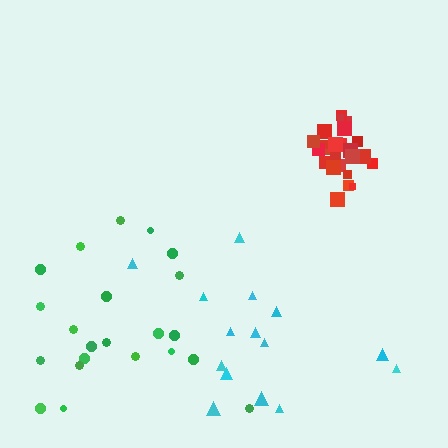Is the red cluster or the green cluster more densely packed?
Red.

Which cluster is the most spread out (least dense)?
Cyan.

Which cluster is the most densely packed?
Red.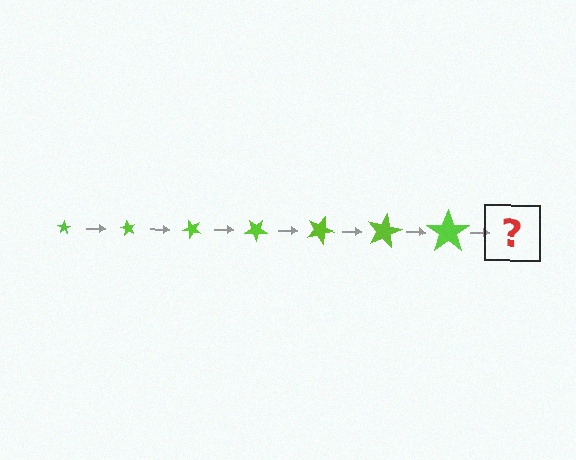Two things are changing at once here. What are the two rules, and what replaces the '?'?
The two rules are that the star grows larger each step and it rotates 60 degrees each step. The '?' should be a star, larger than the previous one and rotated 420 degrees from the start.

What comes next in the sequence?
The next element should be a star, larger than the previous one and rotated 420 degrees from the start.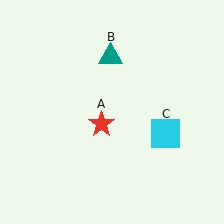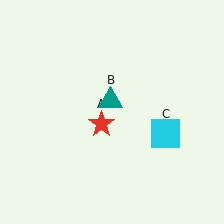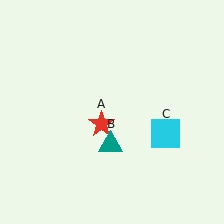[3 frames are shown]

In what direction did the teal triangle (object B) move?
The teal triangle (object B) moved down.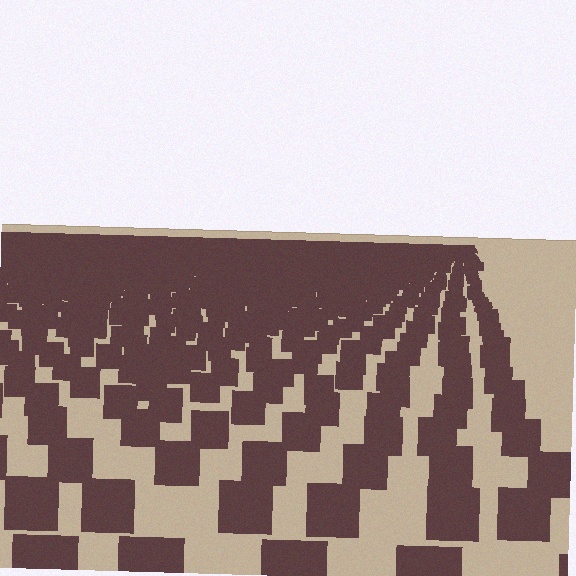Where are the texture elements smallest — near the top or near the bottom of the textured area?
Near the top.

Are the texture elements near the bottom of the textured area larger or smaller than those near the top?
Larger. Near the bottom, elements are closer to the viewer and appear at a bigger on-screen size.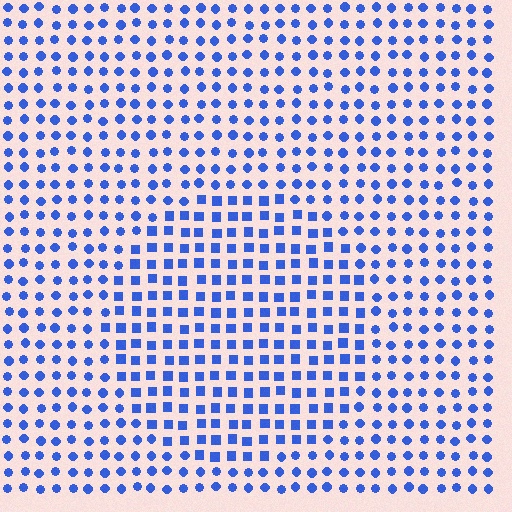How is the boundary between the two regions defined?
The boundary is defined by a change in element shape: squares inside vs. circles outside. All elements share the same color and spacing.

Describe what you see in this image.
The image is filled with small blue elements arranged in a uniform grid. A circle-shaped region contains squares, while the surrounding area contains circles. The boundary is defined purely by the change in element shape.